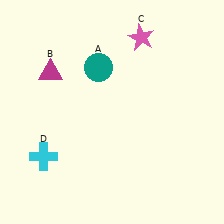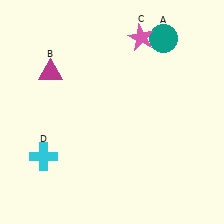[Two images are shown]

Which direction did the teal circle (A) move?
The teal circle (A) moved right.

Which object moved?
The teal circle (A) moved right.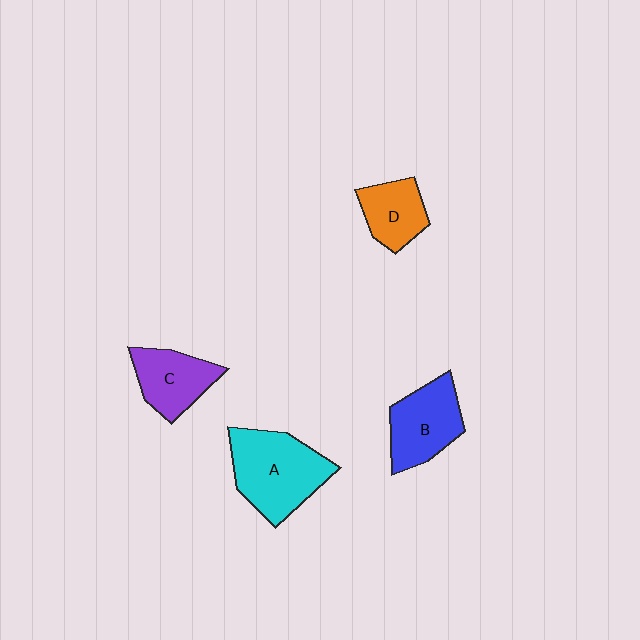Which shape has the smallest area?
Shape D (orange).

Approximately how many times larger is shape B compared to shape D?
Approximately 1.4 times.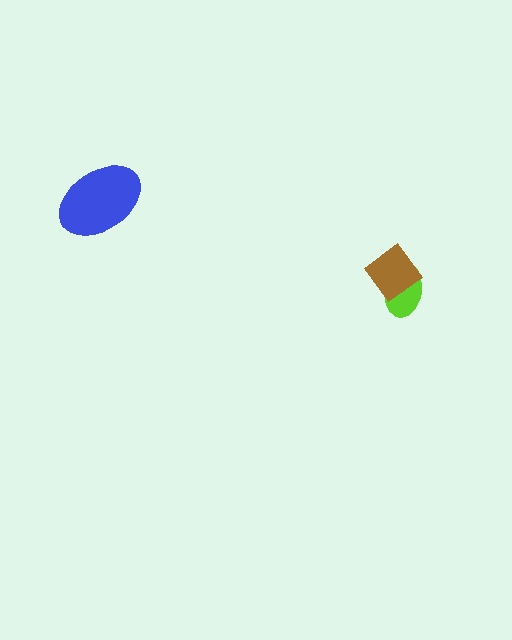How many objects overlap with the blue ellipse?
0 objects overlap with the blue ellipse.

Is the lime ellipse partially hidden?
Yes, it is partially covered by another shape.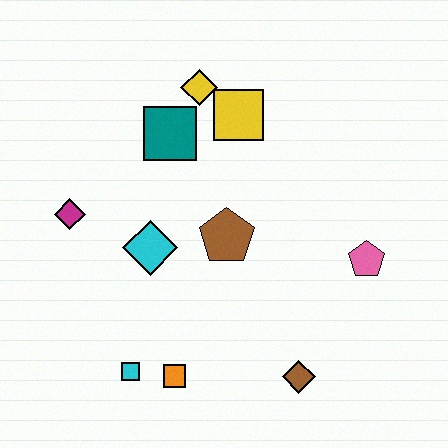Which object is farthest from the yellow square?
The cyan square is farthest from the yellow square.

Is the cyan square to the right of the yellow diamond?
No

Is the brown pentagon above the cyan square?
Yes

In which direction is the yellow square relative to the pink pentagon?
The yellow square is above the pink pentagon.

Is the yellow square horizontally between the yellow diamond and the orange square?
No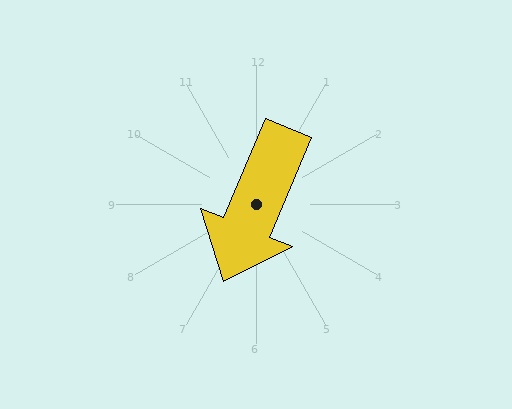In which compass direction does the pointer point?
Southwest.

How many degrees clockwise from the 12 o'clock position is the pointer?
Approximately 203 degrees.